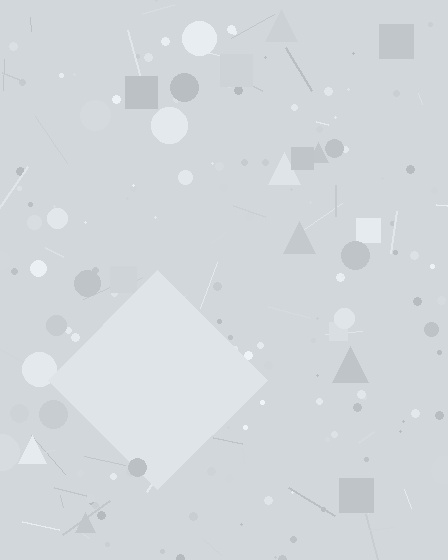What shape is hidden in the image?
A diamond is hidden in the image.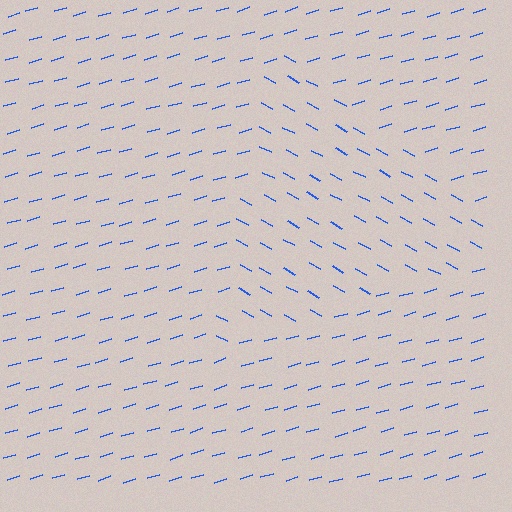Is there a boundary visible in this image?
Yes, there is a texture boundary formed by a change in line orientation.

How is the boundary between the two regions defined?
The boundary is defined purely by a change in line orientation (approximately 45 degrees difference). All lines are the same color and thickness.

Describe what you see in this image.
The image is filled with small blue line segments. A triangle region in the image has lines oriented differently from the surrounding lines, creating a visible texture boundary.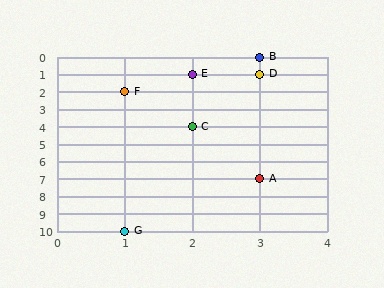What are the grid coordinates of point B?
Point B is at grid coordinates (3, 0).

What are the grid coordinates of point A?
Point A is at grid coordinates (3, 7).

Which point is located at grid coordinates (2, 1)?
Point E is at (2, 1).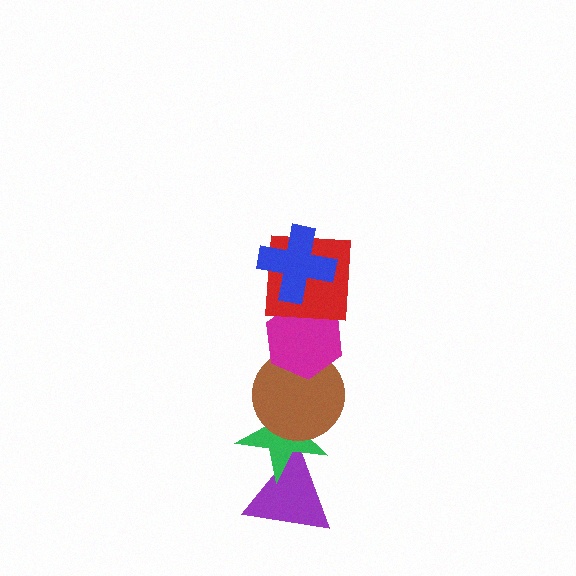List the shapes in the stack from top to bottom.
From top to bottom: the blue cross, the red square, the magenta hexagon, the brown circle, the green star, the purple triangle.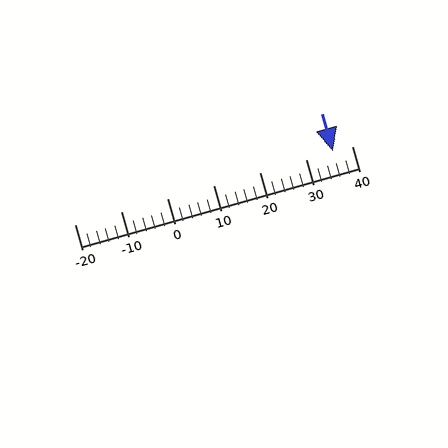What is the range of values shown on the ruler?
The ruler shows values from -20 to 40.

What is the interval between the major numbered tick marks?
The major tick marks are spaced 10 units apart.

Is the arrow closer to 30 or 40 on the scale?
The arrow is closer to 40.